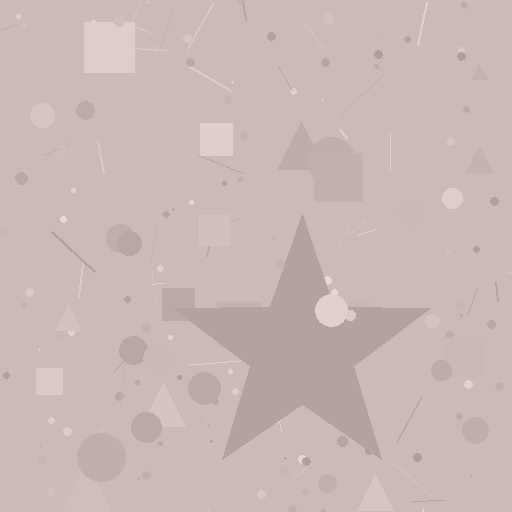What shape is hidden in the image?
A star is hidden in the image.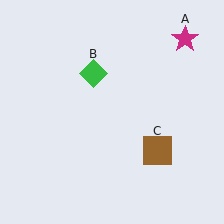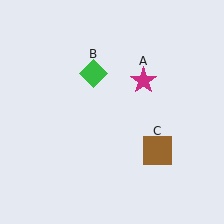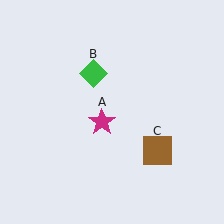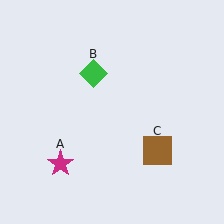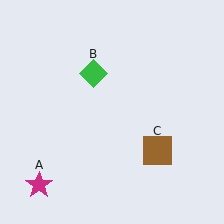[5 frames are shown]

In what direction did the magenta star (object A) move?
The magenta star (object A) moved down and to the left.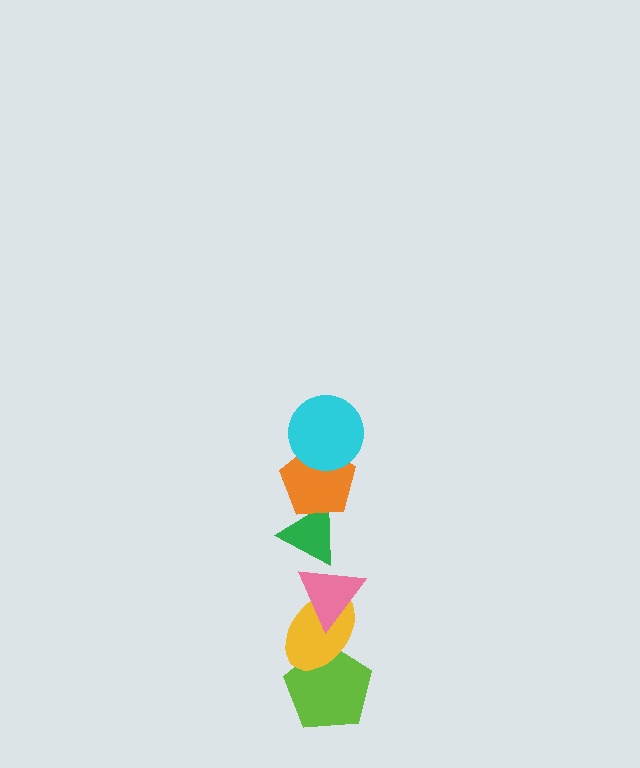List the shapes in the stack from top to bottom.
From top to bottom: the cyan circle, the orange pentagon, the green triangle, the pink triangle, the yellow ellipse, the lime pentagon.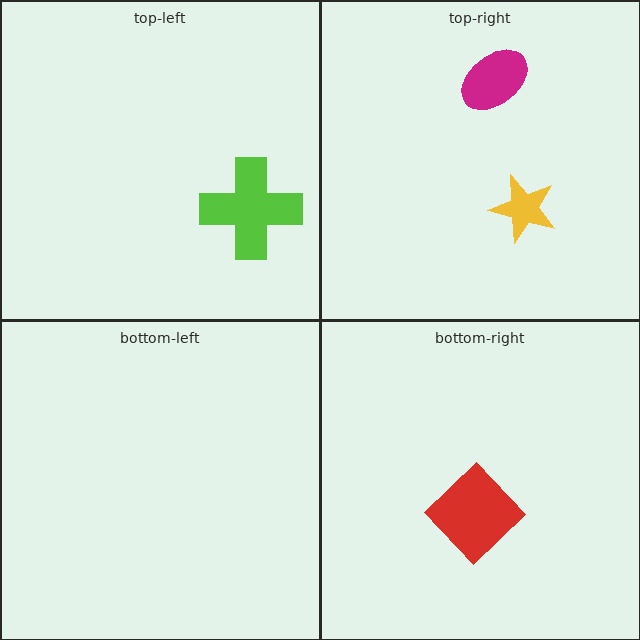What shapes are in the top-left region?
The lime cross.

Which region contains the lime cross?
The top-left region.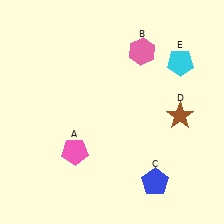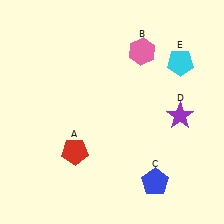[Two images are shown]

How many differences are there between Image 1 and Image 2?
There are 2 differences between the two images.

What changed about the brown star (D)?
In Image 1, D is brown. In Image 2, it changed to purple.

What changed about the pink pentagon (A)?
In Image 1, A is pink. In Image 2, it changed to red.